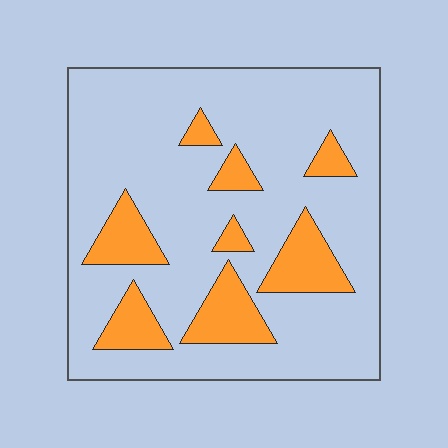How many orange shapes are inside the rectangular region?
8.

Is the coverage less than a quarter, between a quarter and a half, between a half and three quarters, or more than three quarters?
Less than a quarter.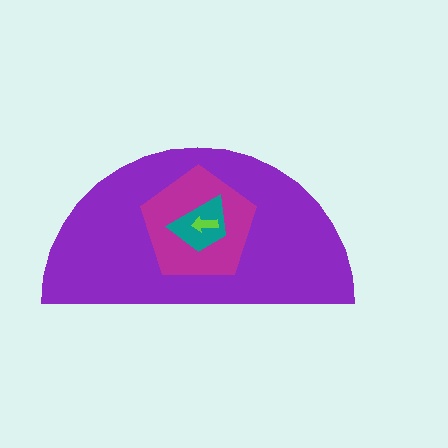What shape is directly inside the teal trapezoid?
The lime arrow.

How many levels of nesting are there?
4.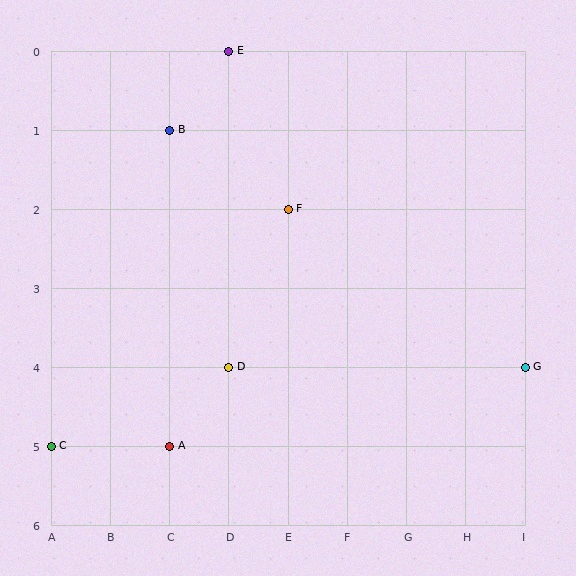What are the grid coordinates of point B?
Point B is at grid coordinates (C, 1).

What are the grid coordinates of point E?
Point E is at grid coordinates (D, 0).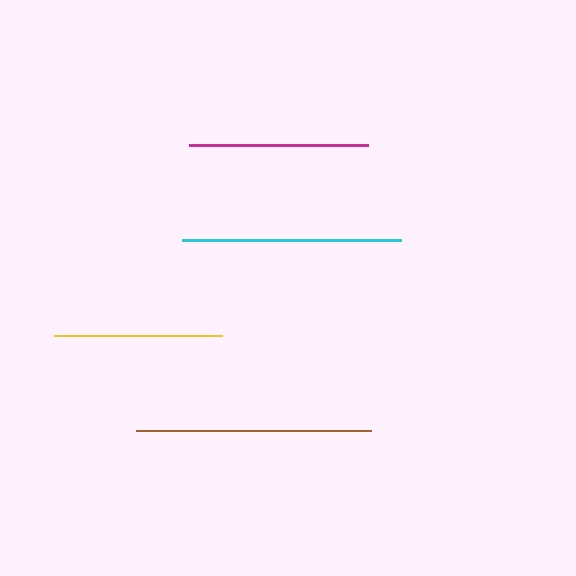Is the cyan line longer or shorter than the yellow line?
The cyan line is longer than the yellow line.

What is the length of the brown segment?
The brown segment is approximately 235 pixels long.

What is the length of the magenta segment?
The magenta segment is approximately 179 pixels long.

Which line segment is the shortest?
The yellow line is the shortest at approximately 168 pixels.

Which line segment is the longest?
The brown line is the longest at approximately 235 pixels.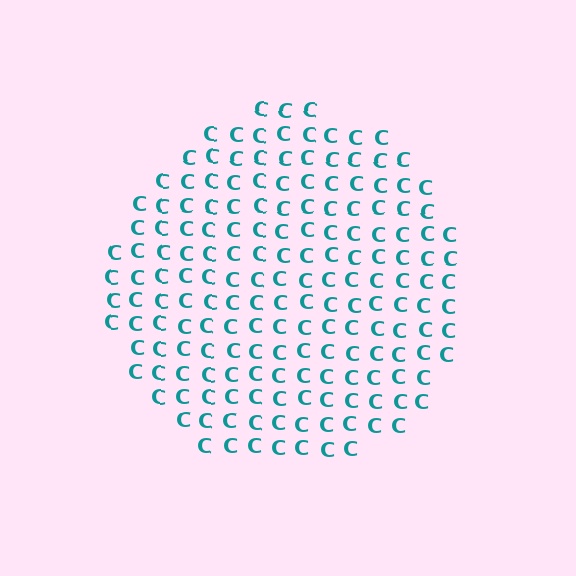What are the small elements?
The small elements are letter C's.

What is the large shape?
The large shape is a circle.